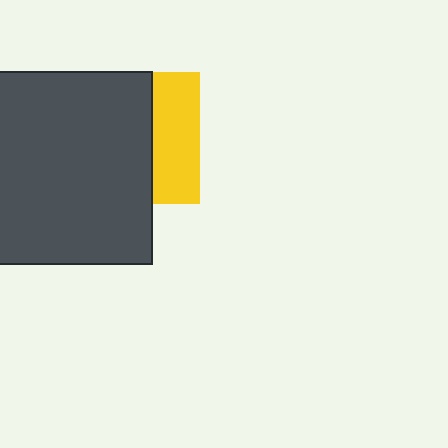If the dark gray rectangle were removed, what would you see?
You would see the complete yellow square.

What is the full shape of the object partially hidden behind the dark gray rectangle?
The partially hidden object is a yellow square.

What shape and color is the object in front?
The object in front is a dark gray rectangle.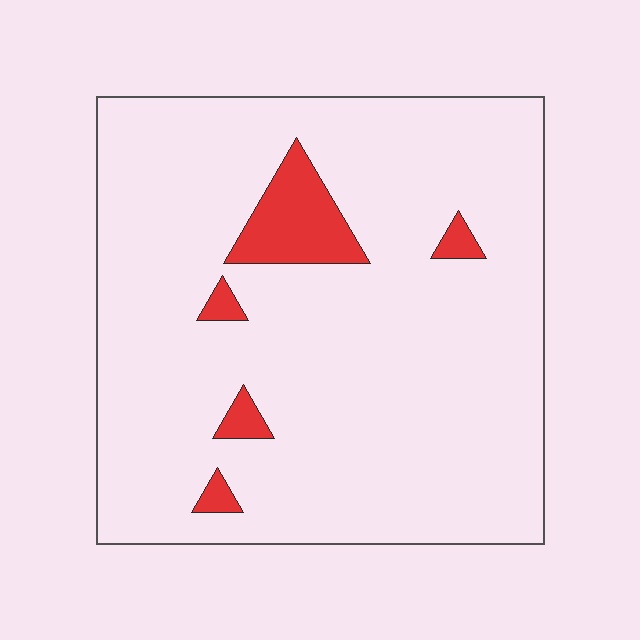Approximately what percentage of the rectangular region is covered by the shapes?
Approximately 10%.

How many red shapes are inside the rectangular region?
5.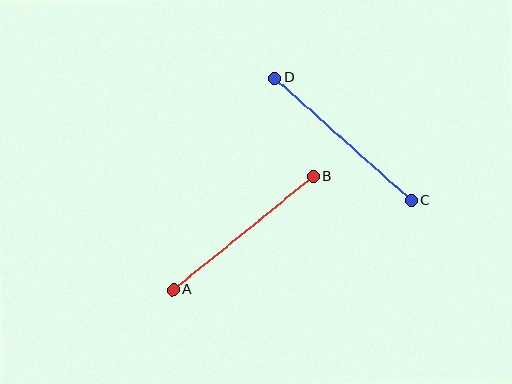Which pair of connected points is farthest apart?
Points C and D are farthest apart.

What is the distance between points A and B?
The distance is approximately 180 pixels.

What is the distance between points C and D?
The distance is approximately 184 pixels.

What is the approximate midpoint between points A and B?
The midpoint is at approximately (243, 233) pixels.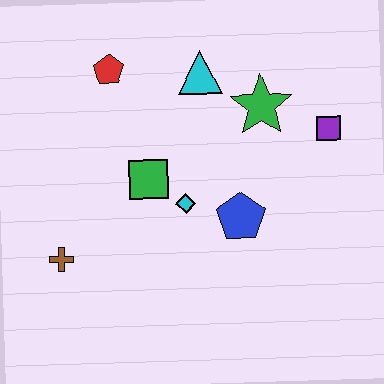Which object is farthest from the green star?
The brown cross is farthest from the green star.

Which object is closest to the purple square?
The green star is closest to the purple square.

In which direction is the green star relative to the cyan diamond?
The green star is above the cyan diamond.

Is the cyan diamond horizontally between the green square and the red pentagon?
No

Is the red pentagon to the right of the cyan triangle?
No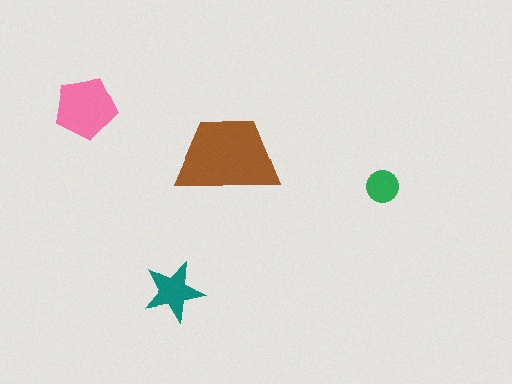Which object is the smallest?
The green circle.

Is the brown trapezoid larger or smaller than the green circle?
Larger.